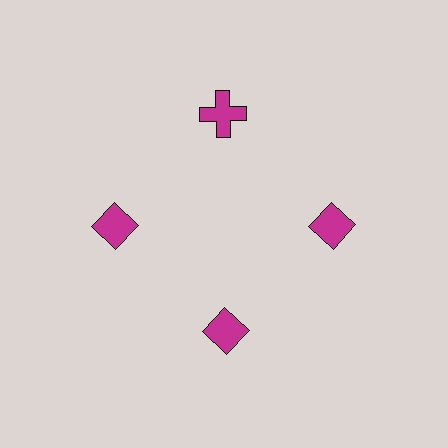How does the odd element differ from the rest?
It has a different shape: cross instead of diamond.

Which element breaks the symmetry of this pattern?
The magenta cross at roughly the 12 o'clock position breaks the symmetry. All other shapes are magenta diamonds.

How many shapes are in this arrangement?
There are 4 shapes arranged in a ring pattern.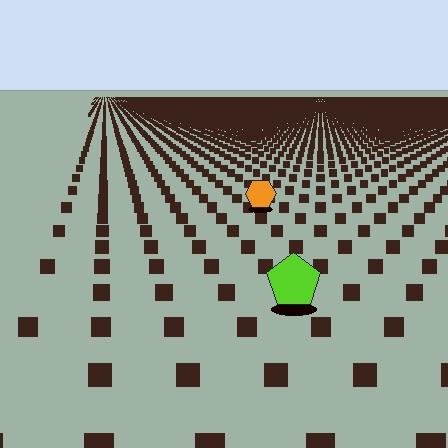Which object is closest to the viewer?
The lime pentagon is closest. The texture marks near it are larger and more spread out.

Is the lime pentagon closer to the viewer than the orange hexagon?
Yes. The lime pentagon is closer — you can tell from the texture gradient: the ground texture is coarser near it.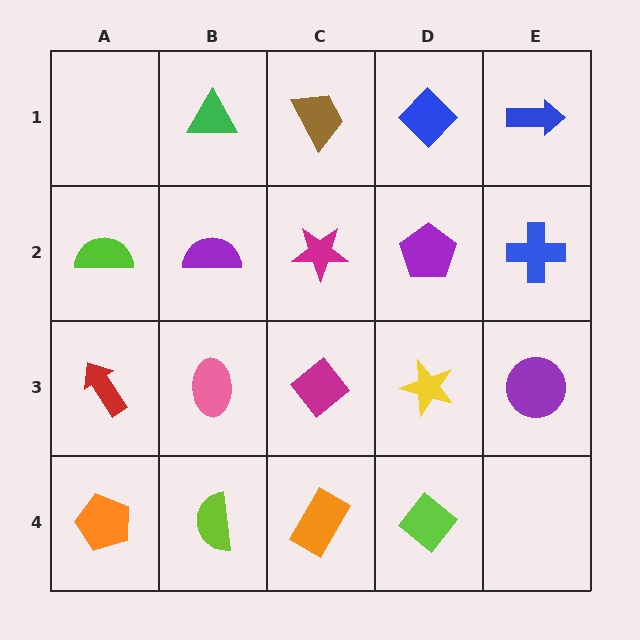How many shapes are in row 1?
4 shapes.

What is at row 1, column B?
A green triangle.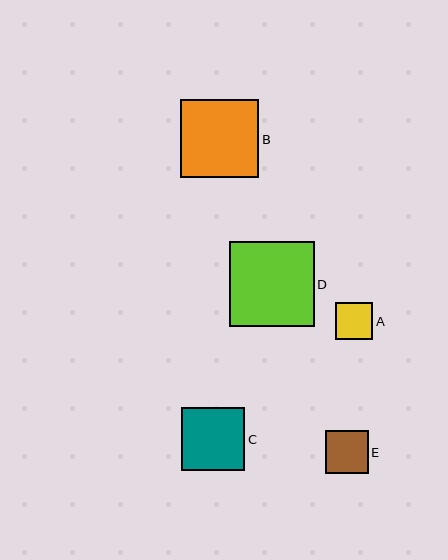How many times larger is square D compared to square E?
Square D is approximately 2.0 times the size of square E.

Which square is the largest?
Square D is the largest with a size of approximately 85 pixels.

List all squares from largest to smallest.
From largest to smallest: D, B, C, E, A.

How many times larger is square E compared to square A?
Square E is approximately 1.2 times the size of square A.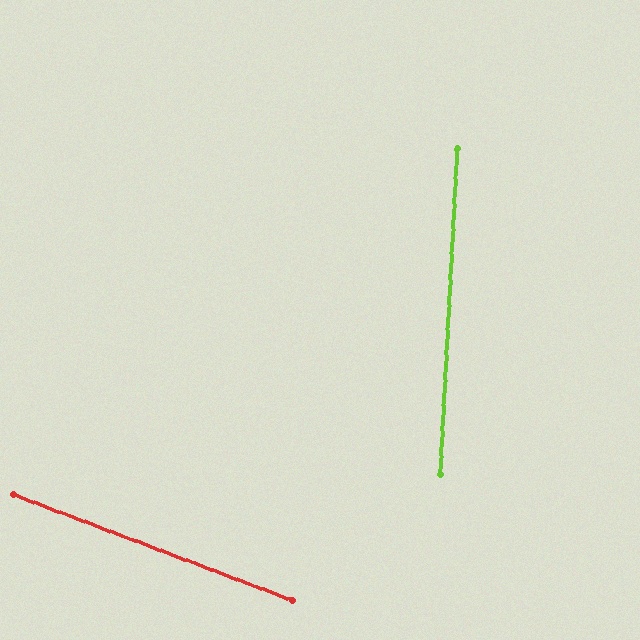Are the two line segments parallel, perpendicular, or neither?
Neither parallel nor perpendicular — they differ by about 72°.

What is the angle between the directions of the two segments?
Approximately 72 degrees.